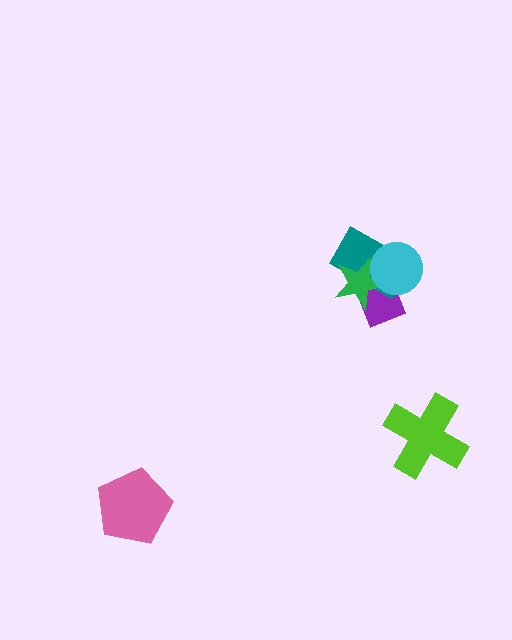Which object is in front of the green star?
The cyan circle is in front of the green star.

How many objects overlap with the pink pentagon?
0 objects overlap with the pink pentagon.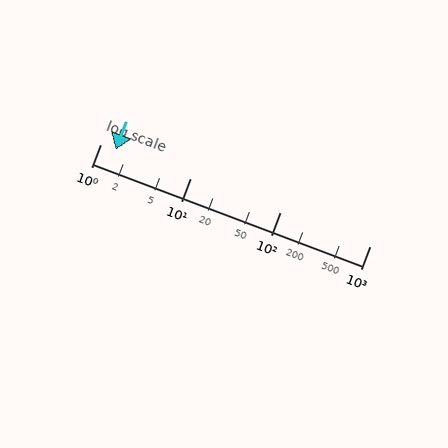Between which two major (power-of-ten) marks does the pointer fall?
The pointer is between 1 and 10.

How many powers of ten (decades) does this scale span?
The scale spans 3 decades, from 1 to 1000.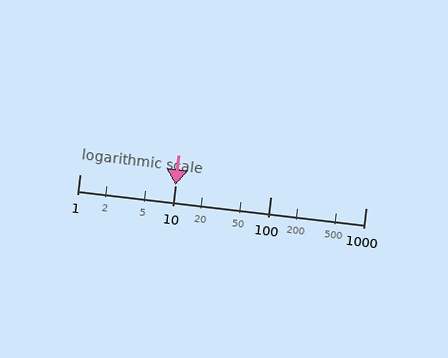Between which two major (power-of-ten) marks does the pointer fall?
The pointer is between 10 and 100.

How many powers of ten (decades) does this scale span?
The scale spans 3 decades, from 1 to 1000.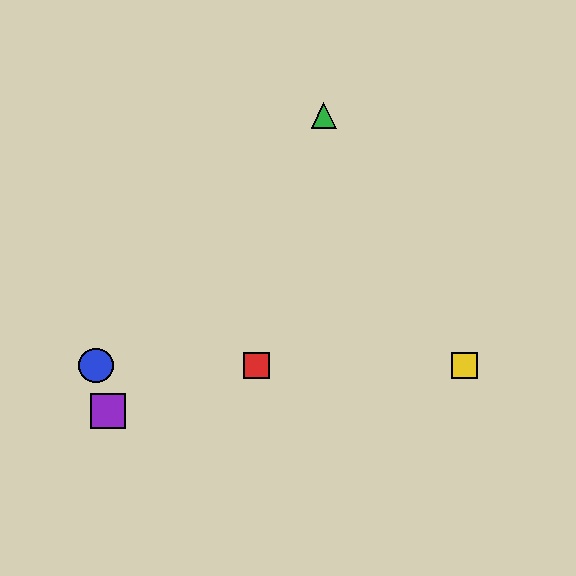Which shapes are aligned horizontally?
The red square, the blue circle, the yellow square are aligned horizontally.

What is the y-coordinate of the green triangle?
The green triangle is at y≈115.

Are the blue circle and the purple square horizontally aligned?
No, the blue circle is at y≈366 and the purple square is at y≈411.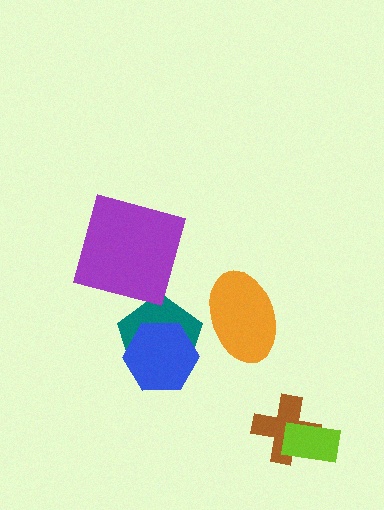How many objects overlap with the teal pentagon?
1 object overlaps with the teal pentagon.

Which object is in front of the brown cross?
The lime rectangle is in front of the brown cross.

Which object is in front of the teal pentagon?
The blue hexagon is in front of the teal pentagon.